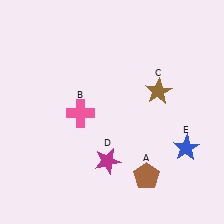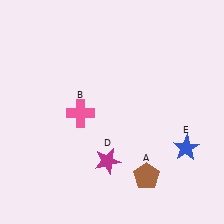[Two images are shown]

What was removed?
The brown star (C) was removed in Image 2.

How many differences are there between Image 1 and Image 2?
There is 1 difference between the two images.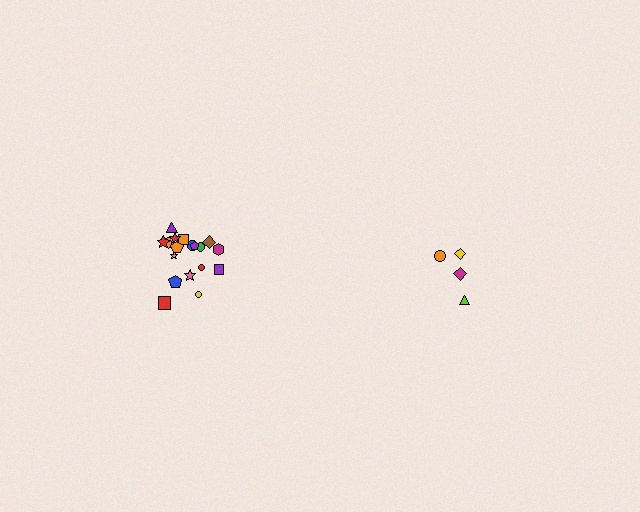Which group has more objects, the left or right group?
The left group.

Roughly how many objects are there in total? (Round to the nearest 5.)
Roughly 20 objects in total.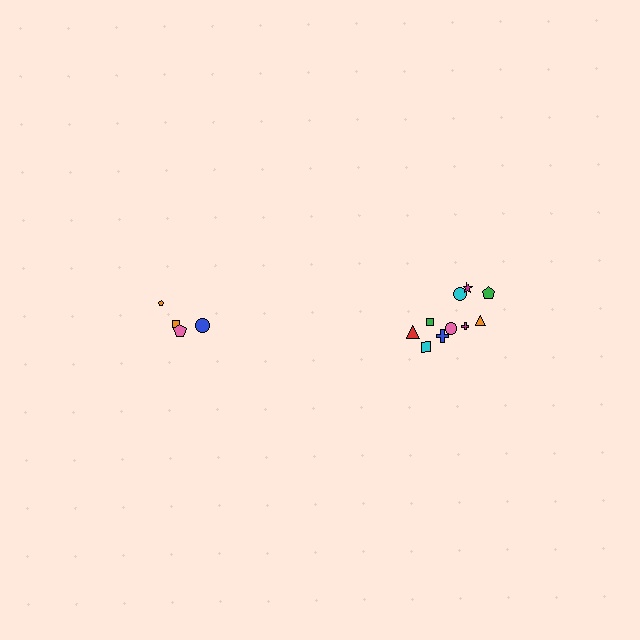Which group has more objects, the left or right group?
The right group.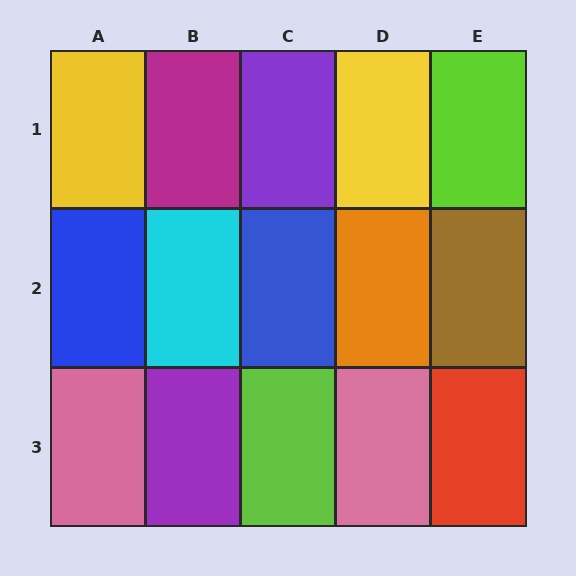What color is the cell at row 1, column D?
Yellow.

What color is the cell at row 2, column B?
Cyan.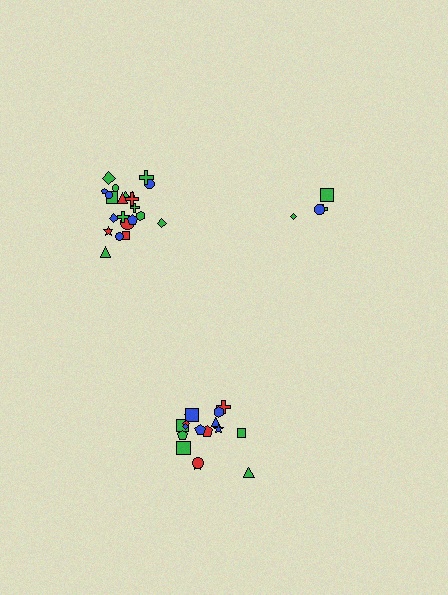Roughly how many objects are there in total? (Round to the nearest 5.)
Roughly 45 objects in total.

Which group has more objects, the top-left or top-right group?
The top-left group.